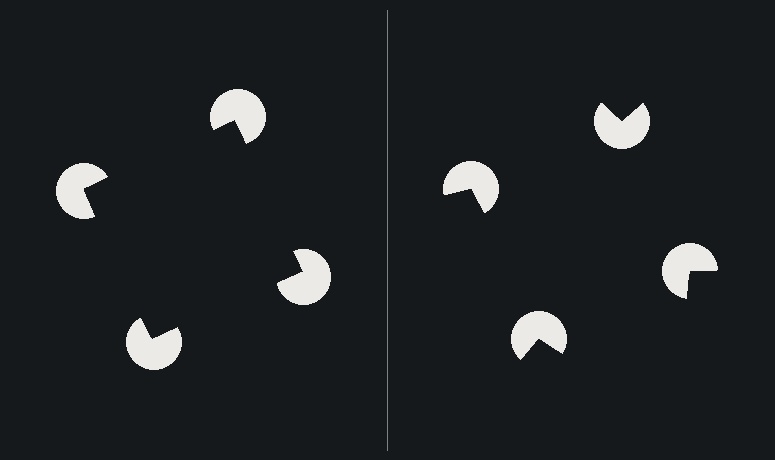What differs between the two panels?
The pac-man discs are positioned identically on both sides; only the wedge orientations differ. On the left they align to a square; on the right they are misaligned.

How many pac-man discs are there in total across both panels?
8 — 4 on each side.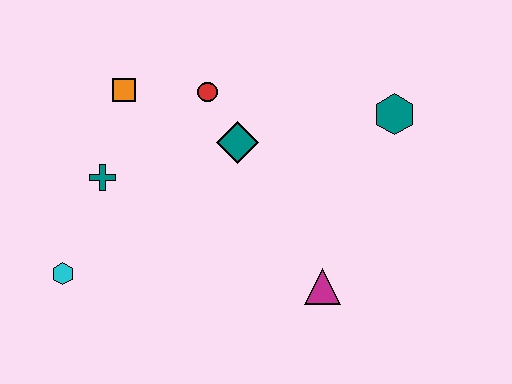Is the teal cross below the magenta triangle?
No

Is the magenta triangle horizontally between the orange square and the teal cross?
No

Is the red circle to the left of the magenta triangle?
Yes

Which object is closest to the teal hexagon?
The teal diamond is closest to the teal hexagon.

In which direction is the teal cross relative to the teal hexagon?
The teal cross is to the left of the teal hexagon.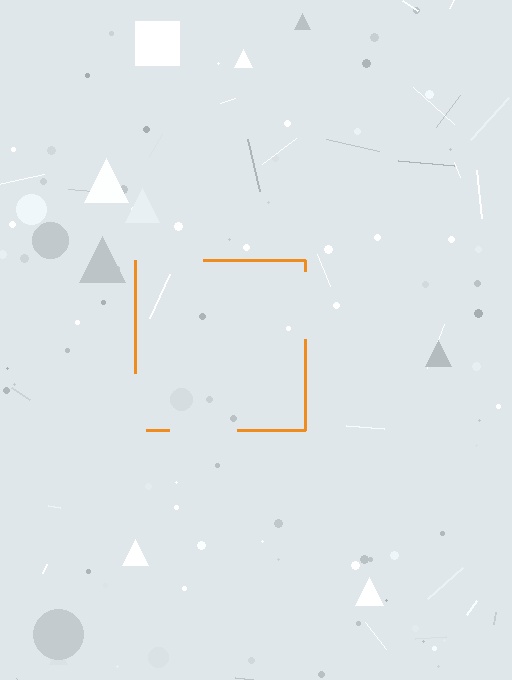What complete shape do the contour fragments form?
The contour fragments form a square.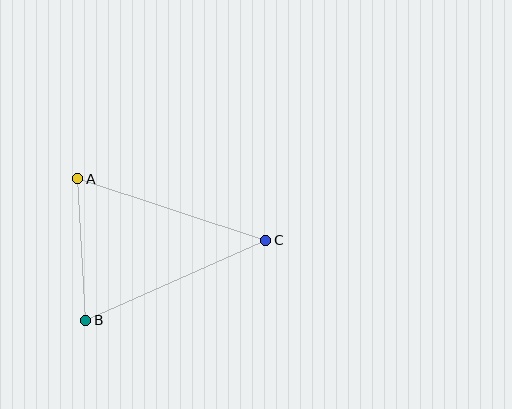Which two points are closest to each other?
Points A and B are closest to each other.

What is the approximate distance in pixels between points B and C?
The distance between B and C is approximately 197 pixels.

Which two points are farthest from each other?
Points A and C are farthest from each other.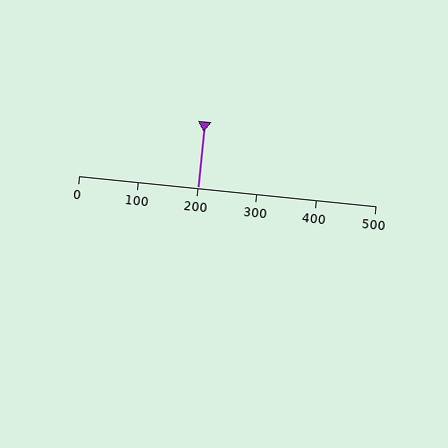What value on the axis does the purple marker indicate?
The marker indicates approximately 200.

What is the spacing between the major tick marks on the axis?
The major ticks are spaced 100 apart.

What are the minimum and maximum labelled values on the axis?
The axis runs from 0 to 500.